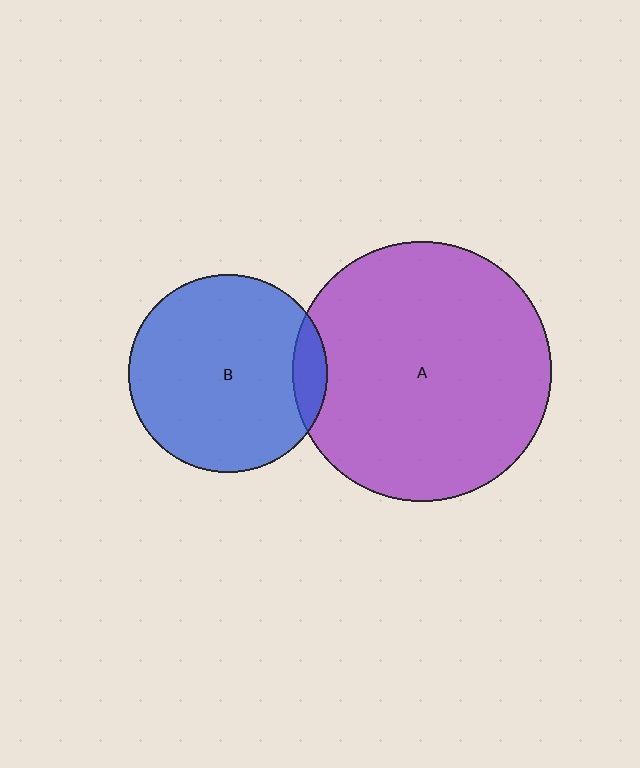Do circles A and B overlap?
Yes.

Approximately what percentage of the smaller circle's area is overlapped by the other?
Approximately 10%.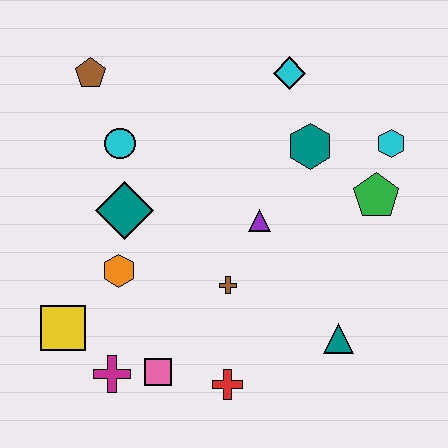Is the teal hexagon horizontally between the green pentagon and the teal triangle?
No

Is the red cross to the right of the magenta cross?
Yes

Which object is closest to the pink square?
The magenta cross is closest to the pink square.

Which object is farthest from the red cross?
The brown pentagon is farthest from the red cross.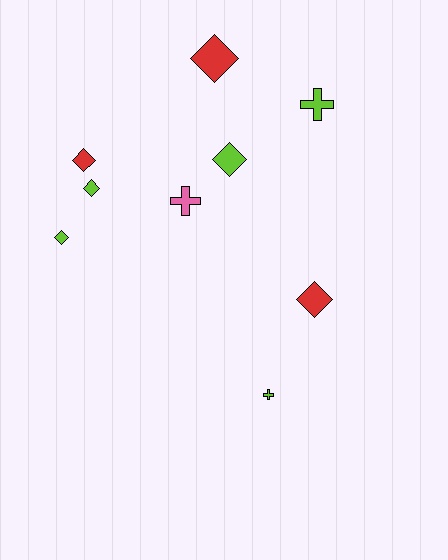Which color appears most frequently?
Lime, with 5 objects.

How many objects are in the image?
There are 9 objects.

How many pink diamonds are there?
There are no pink diamonds.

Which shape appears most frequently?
Diamond, with 6 objects.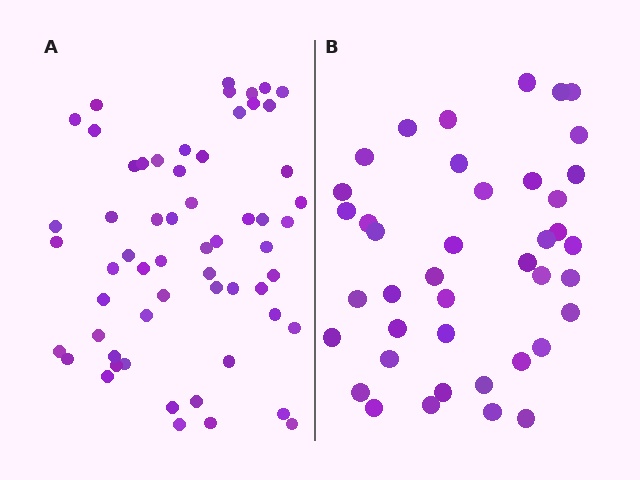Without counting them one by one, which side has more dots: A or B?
Region A (the left region) has more dots.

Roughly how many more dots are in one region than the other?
Region A has approximately 20 more dots than region B.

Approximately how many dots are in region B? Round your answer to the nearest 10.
About 40 dots. (The exact count is 41, which rounds to 40.)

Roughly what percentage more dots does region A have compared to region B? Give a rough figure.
About 45% more.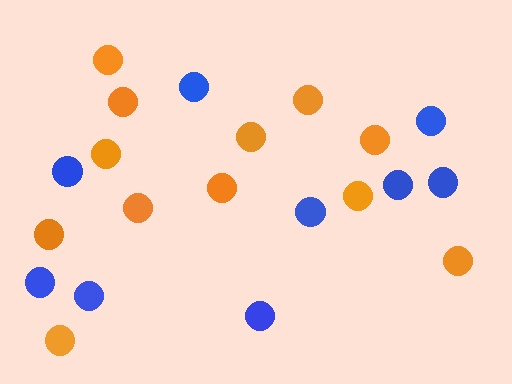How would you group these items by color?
There are 2 groups: one group of blue circles (9) and one group of orange circles (12).